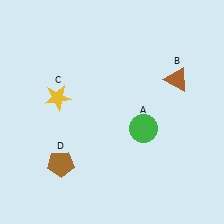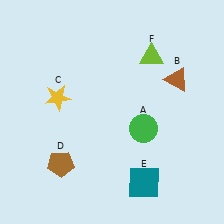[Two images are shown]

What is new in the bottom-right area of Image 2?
A teal square (E) was added in the bottom-right area of Image 2.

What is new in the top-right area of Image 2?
A lime triangle (F) was added in the top-right area of Image 2.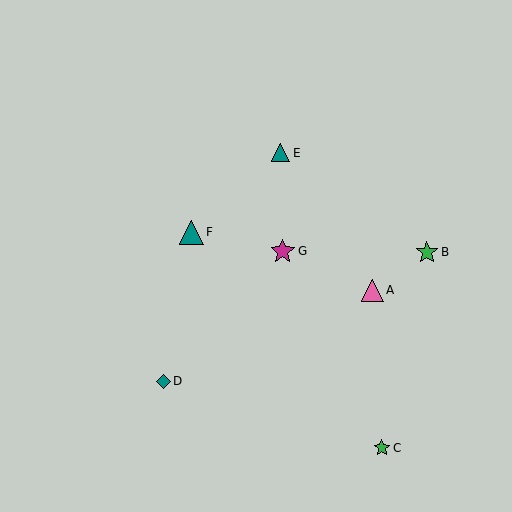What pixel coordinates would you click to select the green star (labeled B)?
Click at (427, 252) to select the green star B.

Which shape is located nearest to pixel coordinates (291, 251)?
The magenta star (labeled G) at (283, 251) is nearest to that location.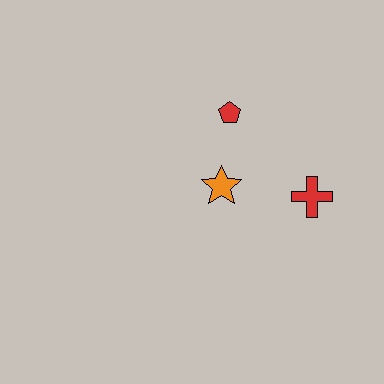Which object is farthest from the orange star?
The red cross is farthest from the orange star.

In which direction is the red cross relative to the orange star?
The red cross is to the right of the orange star.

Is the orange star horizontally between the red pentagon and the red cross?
No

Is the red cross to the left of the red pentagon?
No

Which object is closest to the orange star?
The red pentagon is closest to the orange star.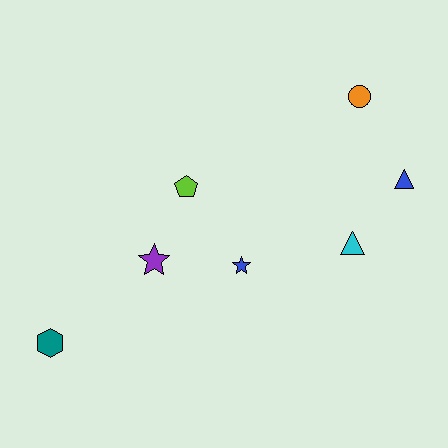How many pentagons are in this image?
There is 1 pentagon.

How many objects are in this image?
There are 7 objects.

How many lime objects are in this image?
There is 1 lime object.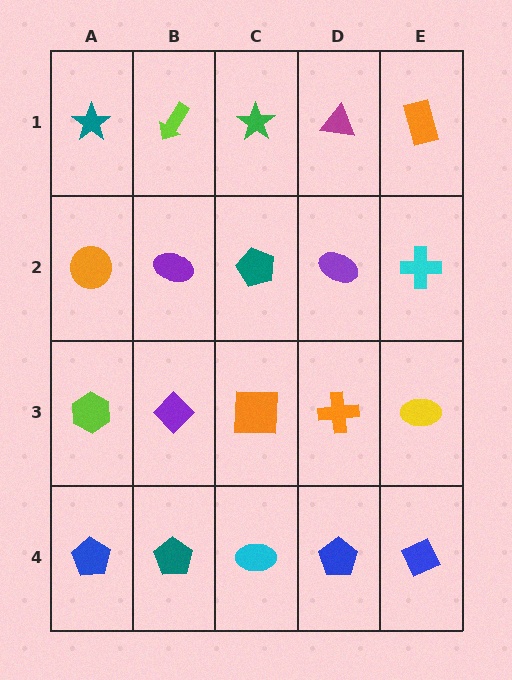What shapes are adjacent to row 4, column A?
A lime hexagon (row 3, column A), a teal pentagon (row 4, column B).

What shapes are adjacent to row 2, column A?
A teal star (row 1, column A), a lime hexagon (row 3, column A), a purple ellipse (row 2, column B).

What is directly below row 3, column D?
A blue pentagon.